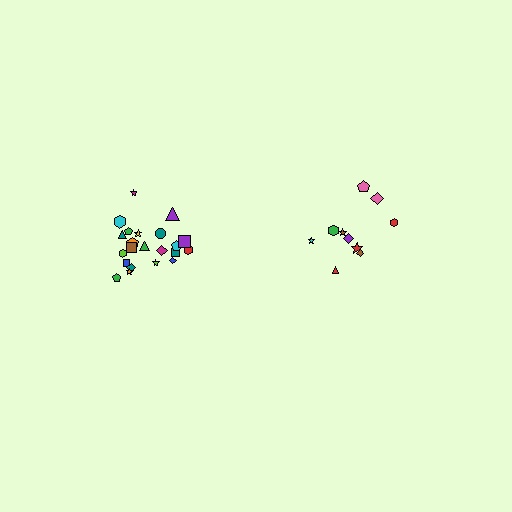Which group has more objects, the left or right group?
The left group.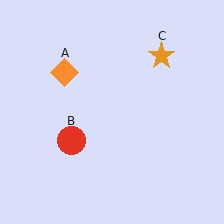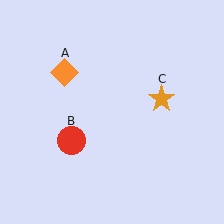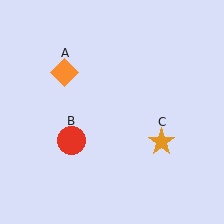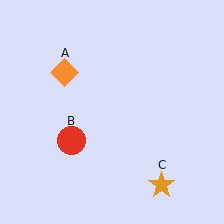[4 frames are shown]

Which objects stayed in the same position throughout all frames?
Orange diamond (object A) and red circle (object B) remained stationary.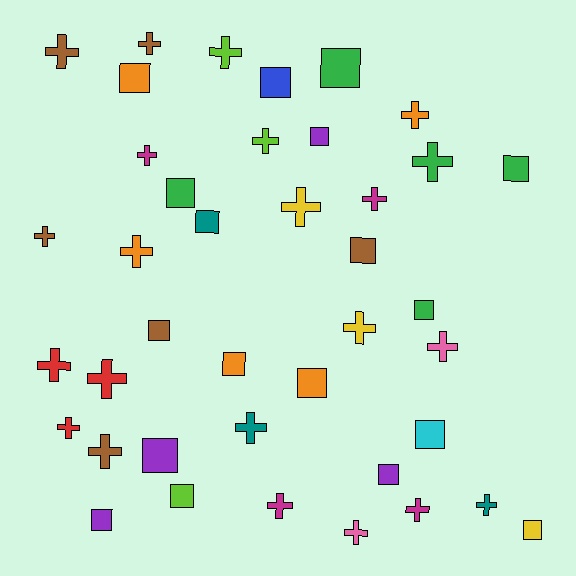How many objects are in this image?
There are 40 objects.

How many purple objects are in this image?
There are 4 purple objects.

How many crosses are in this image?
There are 22 crosses.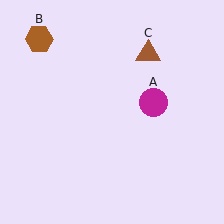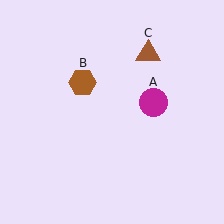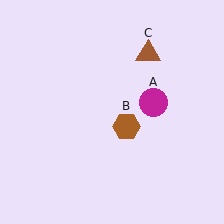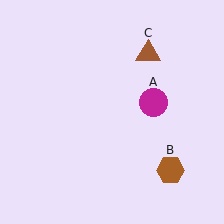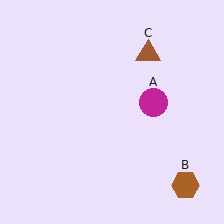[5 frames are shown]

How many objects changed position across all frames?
1 object changed position: brown hexagon (object B).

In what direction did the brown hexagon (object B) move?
The brown hexagon (object B) moved down and to the right.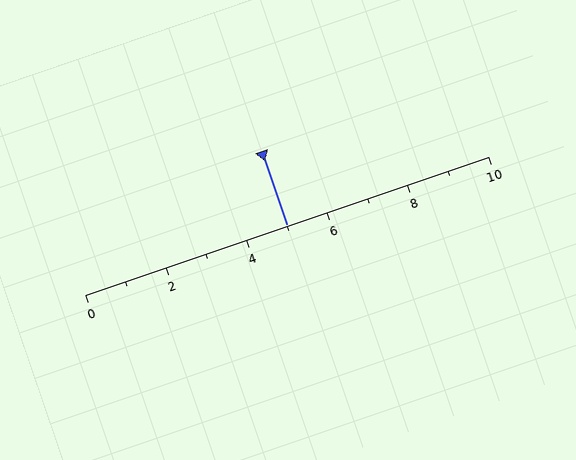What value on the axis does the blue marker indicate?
The marker indicates approximately 5.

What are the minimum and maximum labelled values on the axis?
The axis runs from 0 to 10.